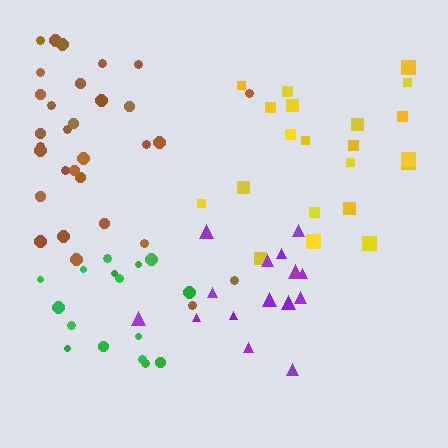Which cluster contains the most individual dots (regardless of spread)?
Brown (31).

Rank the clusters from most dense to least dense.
green, purple, brown, yellow.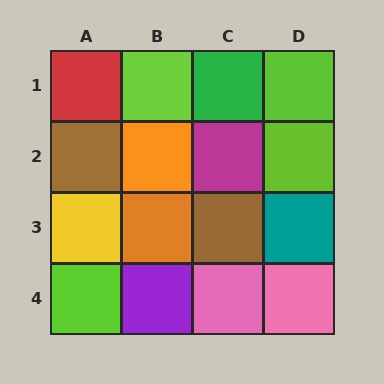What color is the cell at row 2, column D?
Lime.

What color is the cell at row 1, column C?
Green.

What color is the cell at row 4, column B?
Purple.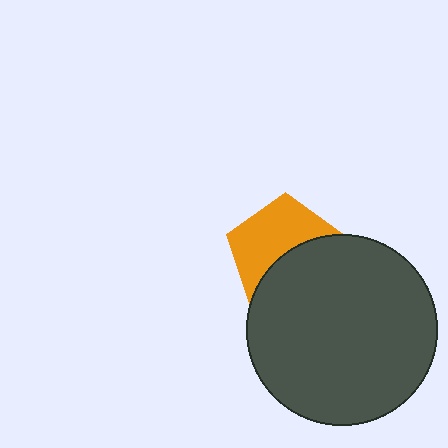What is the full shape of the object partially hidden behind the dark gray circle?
The partially hidden object is an orange pentagon.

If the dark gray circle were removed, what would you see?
You would see the complete orange pentagon.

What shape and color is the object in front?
The object in front is a dark gray circle.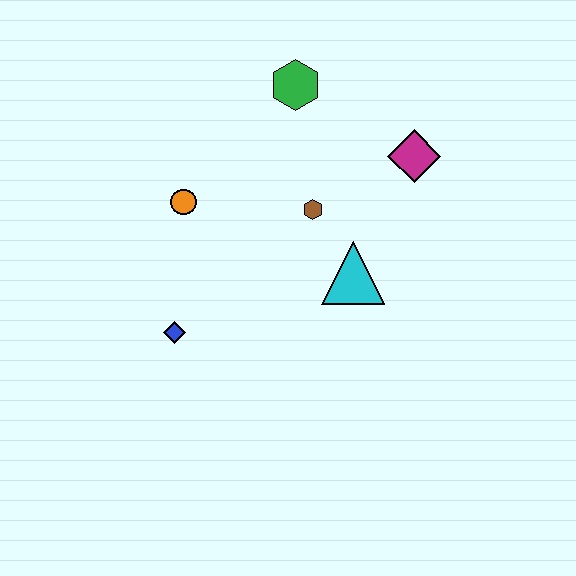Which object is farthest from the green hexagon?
The blue diamond is farthest from the green hexagon.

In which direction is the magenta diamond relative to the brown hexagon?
The magenta diamond is to the right of the brown hexagon.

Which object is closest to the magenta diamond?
The brown hexagon is closest to the magenta diamond.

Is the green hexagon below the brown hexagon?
No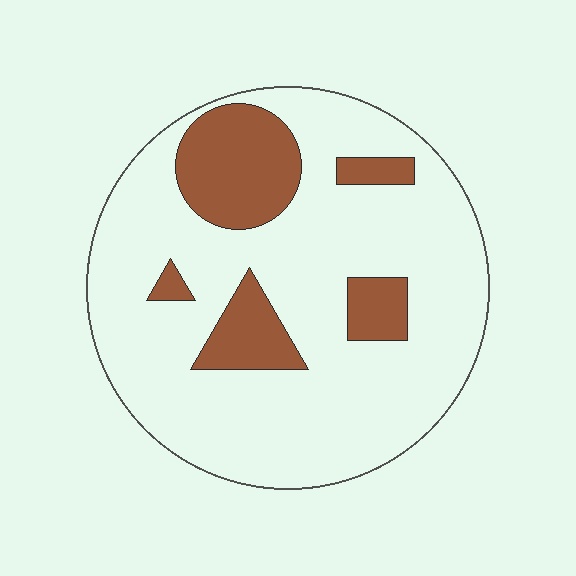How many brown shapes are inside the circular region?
5.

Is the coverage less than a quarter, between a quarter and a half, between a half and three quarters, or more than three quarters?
Less than a quarter.